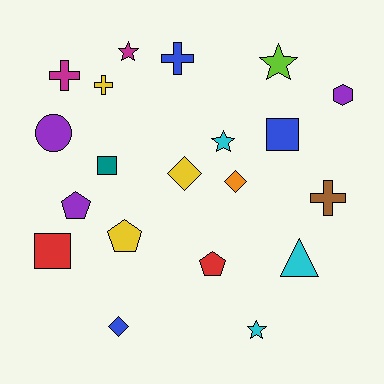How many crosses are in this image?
There are 4 crosses.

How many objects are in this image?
There are 20 objects.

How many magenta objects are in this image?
There are 2 magenta objects.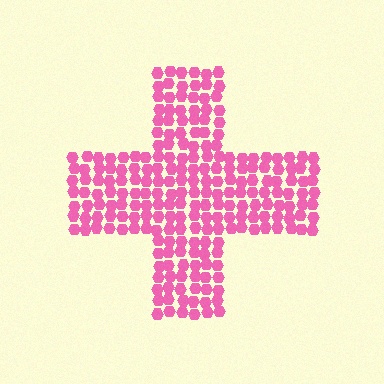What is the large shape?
The large shape is a cross.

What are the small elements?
The small elements are hexagons.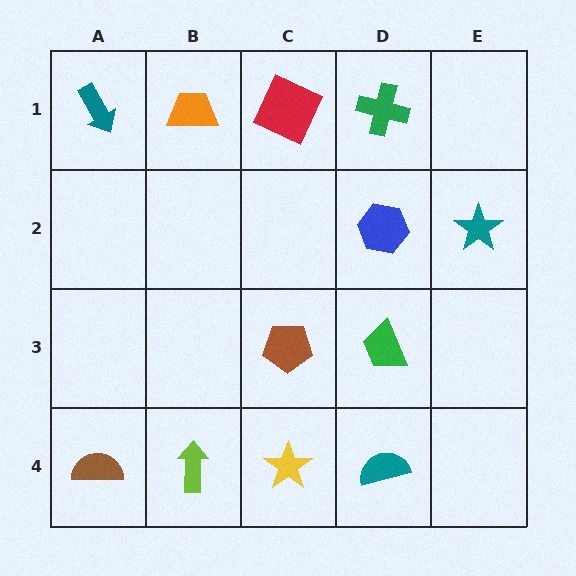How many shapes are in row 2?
2 shapes.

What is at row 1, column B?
An orange trapezoid.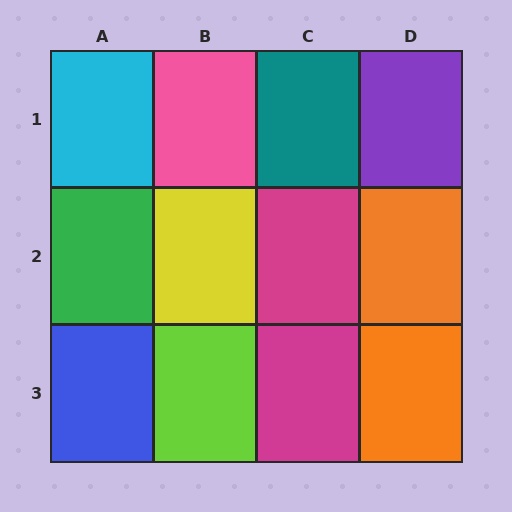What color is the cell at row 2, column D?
Orange.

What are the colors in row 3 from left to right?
Blue, lime, magenta, orange.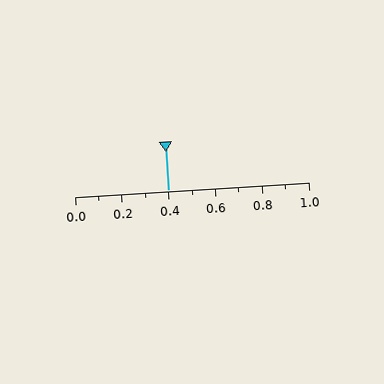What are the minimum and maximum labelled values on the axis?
The axis runs from 0.0 to 1.0.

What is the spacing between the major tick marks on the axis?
The major ticks are spaced 0.2 apart.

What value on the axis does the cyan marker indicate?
The marker indicates approximately 0.4.